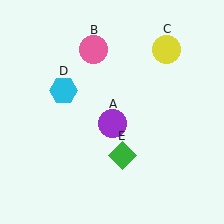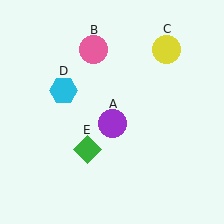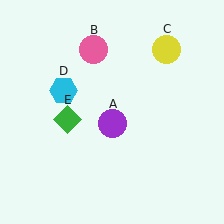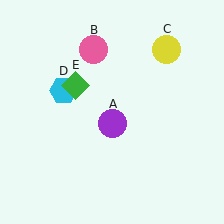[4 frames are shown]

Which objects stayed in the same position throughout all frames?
Purple circle (object A) and pink circle (object B) and yellow circle (object C) and cyan hexagon (object D) remained stationary.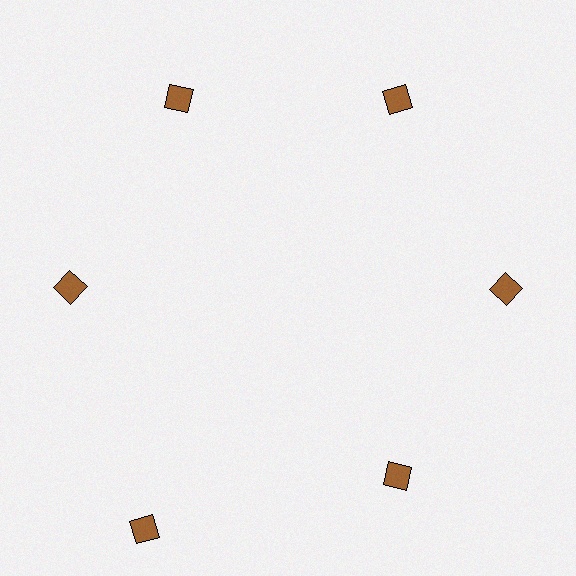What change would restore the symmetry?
The symmetry would be restored by moving it inward, back onto the ring so that all 6 diamonds sit at equal angles and equal distance from the center.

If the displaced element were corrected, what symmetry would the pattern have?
It would have 6-fold rotational symmetry — the pattern would map onto itself every 60 degrees.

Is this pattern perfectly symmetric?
No. The 6 brown diamonds are arranged in a ring, but one element near the 7 o'clock position is pushed outward from the center, breaking the 6-fold rotational symmetry.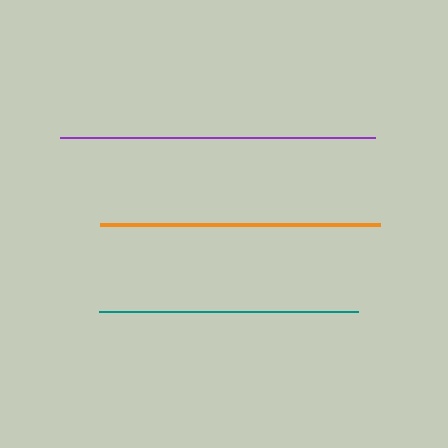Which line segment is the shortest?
The teal line is the shortest at approximately 258 pixels.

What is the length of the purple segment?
The purple segment is approximately 314 pixels long.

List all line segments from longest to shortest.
From longest to shortest: purple, orange, teal.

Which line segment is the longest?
The purple line is the longest at approximately 314 pixels.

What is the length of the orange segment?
The orange segment is approximately 280 pixels long.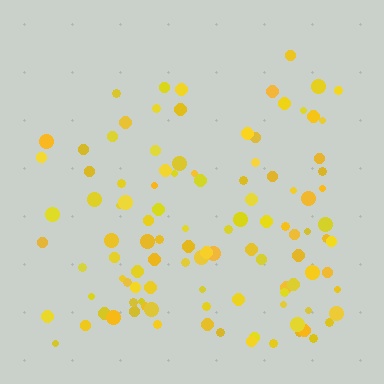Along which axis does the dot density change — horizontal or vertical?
Vertical.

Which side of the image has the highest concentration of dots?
The bottom.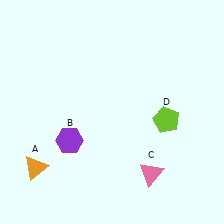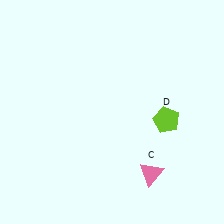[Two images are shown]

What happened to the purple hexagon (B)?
The purple hexagon (B) was removed in Image 2. It was in the bottom-left area of Image 1.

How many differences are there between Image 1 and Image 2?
There are 2 differences between the two images.